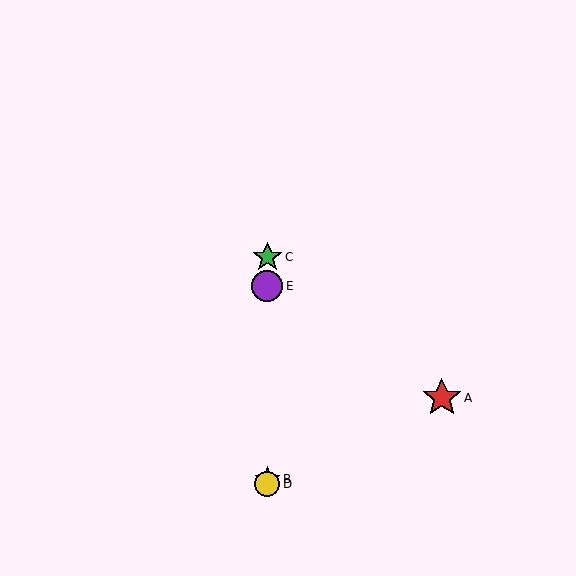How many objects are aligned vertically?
4 objects (B, C, D, E) are aligned vertically.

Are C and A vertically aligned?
No, C is at x≈267 and A is at x≈442.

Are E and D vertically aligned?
Yes, both are at x≈267.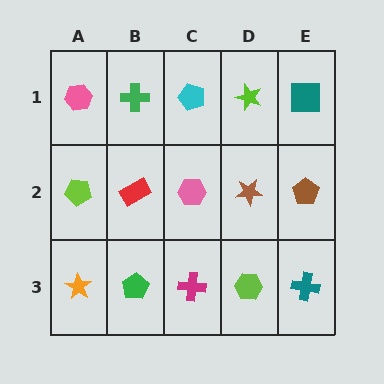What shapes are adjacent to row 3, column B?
A red rectangle (row 2, column B), an orange star (row 3, column A), a magenta cross (row 3, column C).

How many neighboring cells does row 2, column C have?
4.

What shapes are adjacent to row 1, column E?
A brown pentagon (row 2, column E), a lime star (row 1, column D).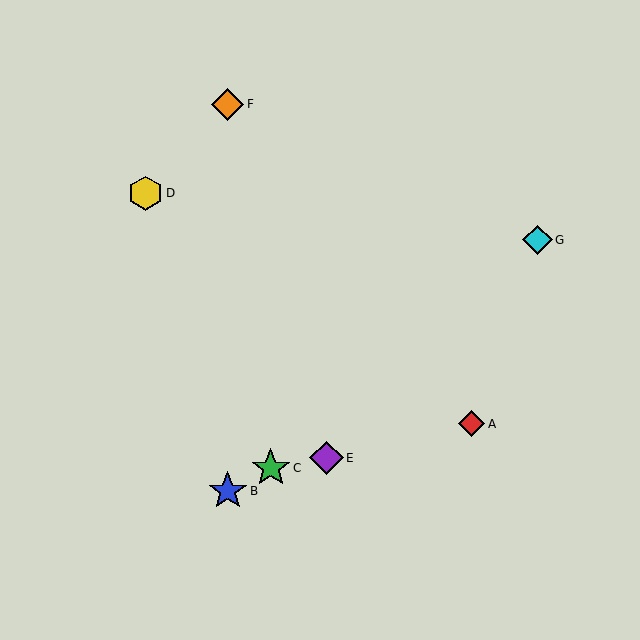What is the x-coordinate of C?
Object C is at x≈271.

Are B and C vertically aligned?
No, B is at x≈228 and C is at x≈271.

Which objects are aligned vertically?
Objects B, F are aligned vertically.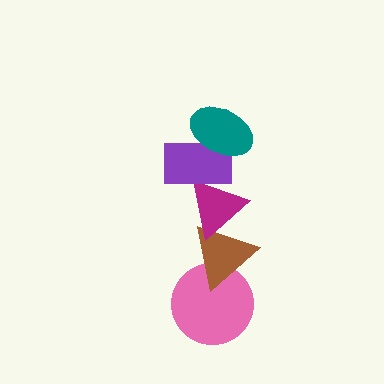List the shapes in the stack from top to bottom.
From top to bottom: the teal ellipse, the purple rectangle, the magenta triangle, the brown triangle, the pink circle.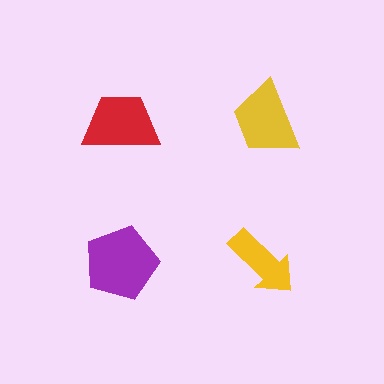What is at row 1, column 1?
A red trapezoid.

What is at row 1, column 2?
A yellow trapezoid.